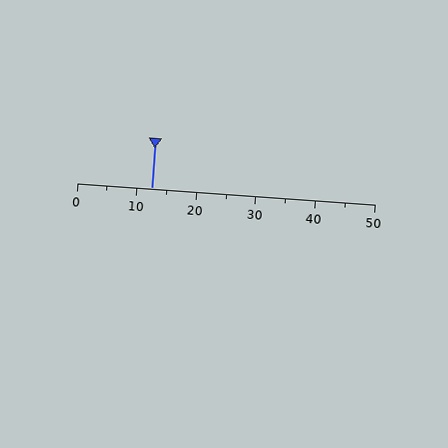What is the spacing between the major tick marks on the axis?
The major ticks are spaced 10 apart.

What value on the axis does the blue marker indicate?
The marker indicates approximately 12.5.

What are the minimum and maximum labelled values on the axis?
The axis runs from 0 to 50.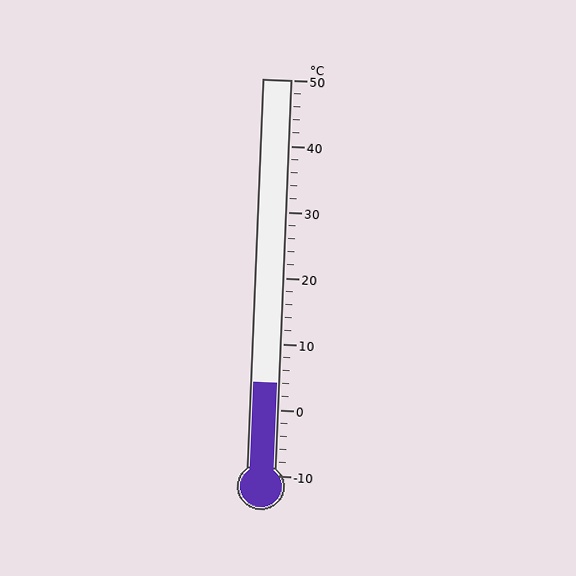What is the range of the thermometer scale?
The thermometer scale ranges from -10°C to 50°C.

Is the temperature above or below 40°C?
The temperature is below 40°C.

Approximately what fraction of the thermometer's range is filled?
The thermometer is filled to approximately 25% of its range.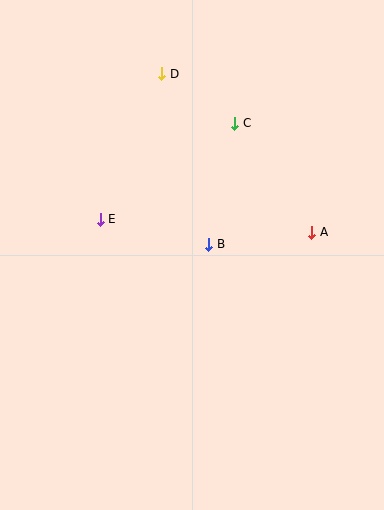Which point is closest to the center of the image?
Point B at (209, 244) is closest to the center.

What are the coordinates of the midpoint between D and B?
The midpoint between D and B is at (185, 159).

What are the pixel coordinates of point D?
Point D is at (162, 74).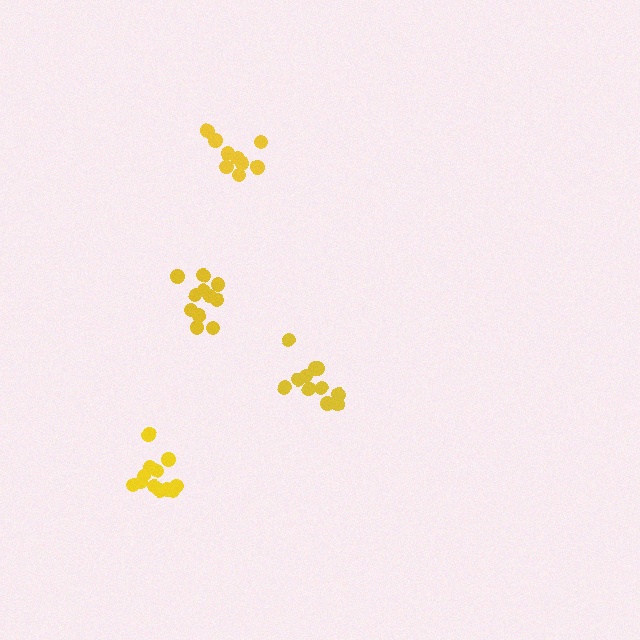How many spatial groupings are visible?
There are 4 spatial groupings.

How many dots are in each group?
Group 1: 9 dots, Group 2: 11 dots, Group 3: 12 dots, Group 4: 11 dots (43 total).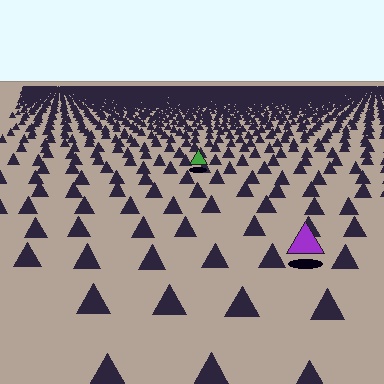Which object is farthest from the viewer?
The green triangle is farthest from the viewer. It appears smaller and the ground texture around it is denser.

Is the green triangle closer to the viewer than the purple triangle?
No. The purple triangle is closer — you can tell from the texture gradient: the ground texture is coarser near it.